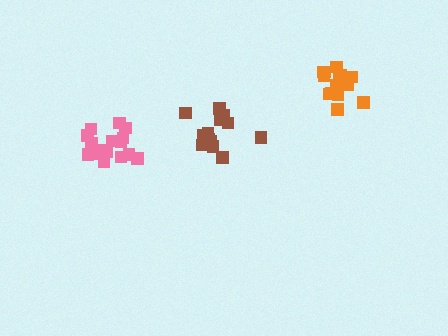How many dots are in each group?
Group 1: 17 dots, Group 2: 14 dots, Group 3: 14 dots (45 total).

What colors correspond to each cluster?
The clusters are colored: pink, brown, orange.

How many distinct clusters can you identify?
There are 3 distinct clusters.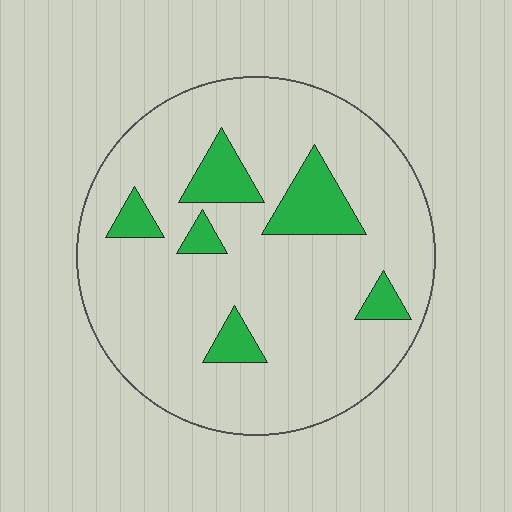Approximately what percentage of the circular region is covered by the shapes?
Approximately 15%.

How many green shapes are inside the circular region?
6.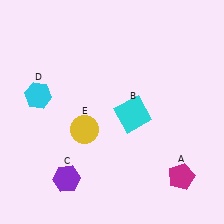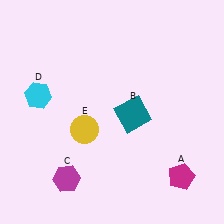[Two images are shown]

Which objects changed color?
B changed from cyan to teal. C changed from purple to magenta.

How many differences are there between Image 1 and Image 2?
There are 2 differences between the two images.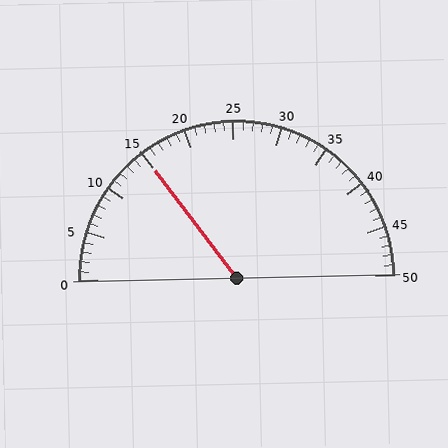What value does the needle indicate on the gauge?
The needle indicates approximately 15.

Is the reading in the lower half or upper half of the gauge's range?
The reading is in the lower half of the range (0 to 50).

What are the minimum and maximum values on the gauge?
The gauge ranges from 0 to 50.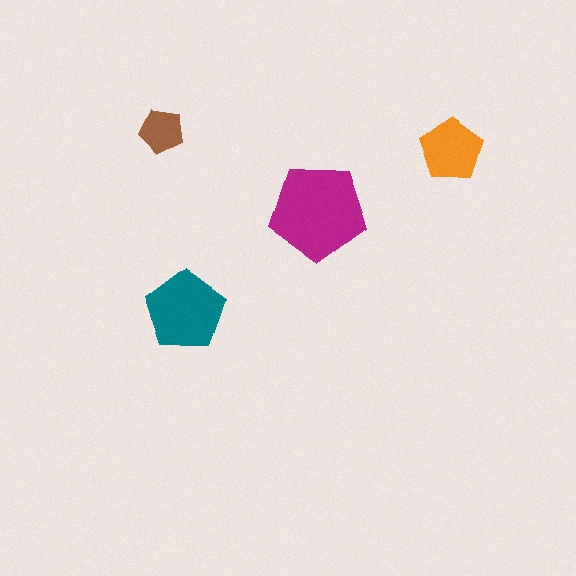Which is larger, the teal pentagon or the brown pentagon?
The teal one.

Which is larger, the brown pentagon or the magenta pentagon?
The magenta one.